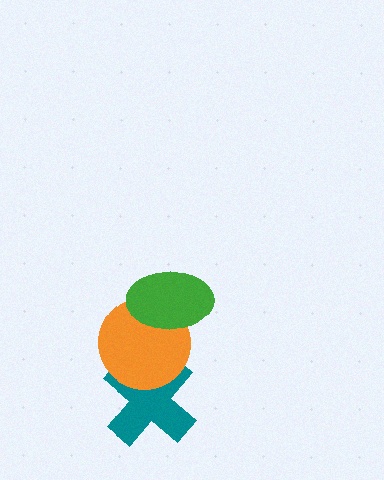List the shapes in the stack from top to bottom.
From top to bottom: the green ellipse, the orange circle, the teal cross.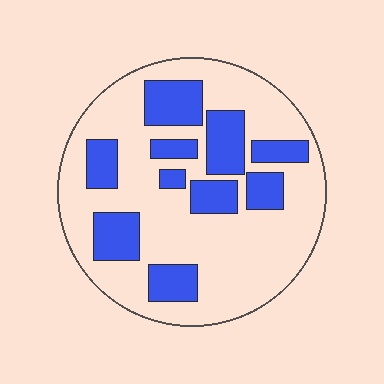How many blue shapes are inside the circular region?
10.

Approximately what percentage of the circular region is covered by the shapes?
Approximately 30%.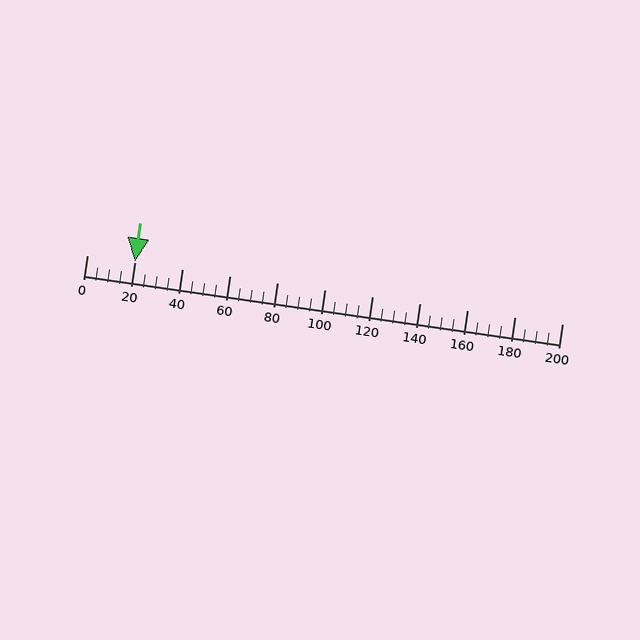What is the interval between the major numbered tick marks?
The major tick marks are spaced 20 units apart.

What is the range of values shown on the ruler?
The ruler shows values from 0 to 200.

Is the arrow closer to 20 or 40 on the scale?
The arrow is closer to 20.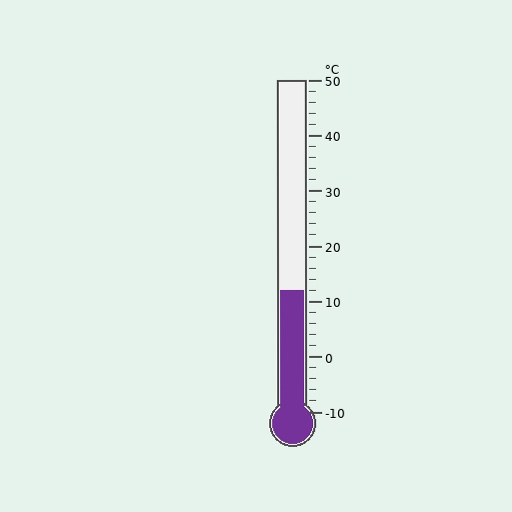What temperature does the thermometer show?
The thermometer shows approximately 12°C.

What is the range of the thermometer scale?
The thermometer scale ranges from -10°C to 50°C.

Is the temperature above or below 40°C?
The temperature is below 40°C.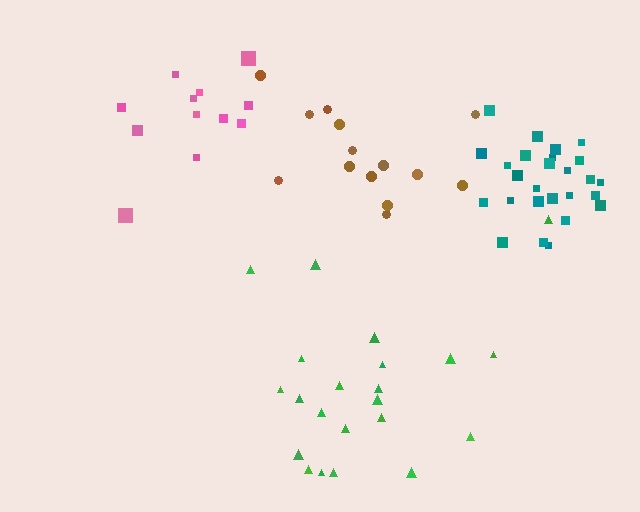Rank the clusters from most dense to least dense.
teal, pink, green, brown.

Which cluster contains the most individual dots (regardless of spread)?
Teal (26).